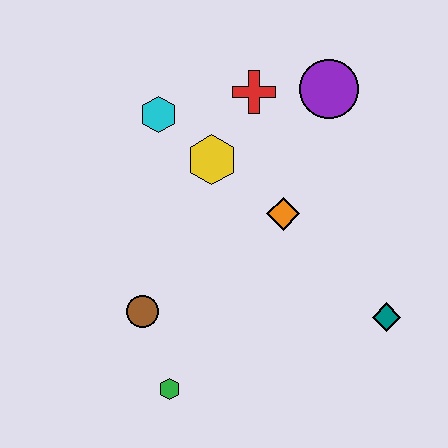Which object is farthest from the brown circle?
The purple circle is farthest from the brown circle.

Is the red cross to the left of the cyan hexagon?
No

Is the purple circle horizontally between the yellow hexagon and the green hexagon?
No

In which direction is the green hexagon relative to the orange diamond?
The green hexagon is below the orange diamond.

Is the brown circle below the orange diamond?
Yes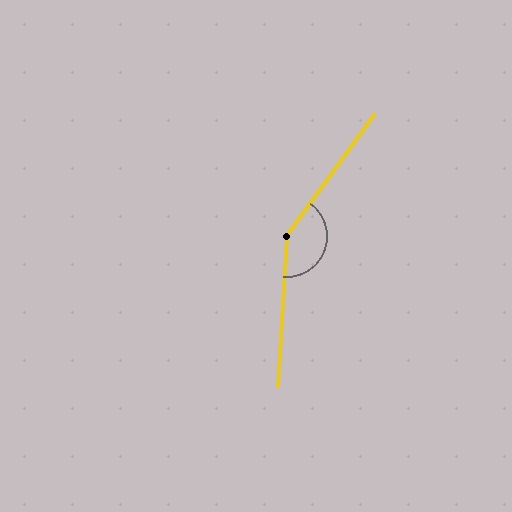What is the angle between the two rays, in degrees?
Approximately 147 degrees.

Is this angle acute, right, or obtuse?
It is obtuse.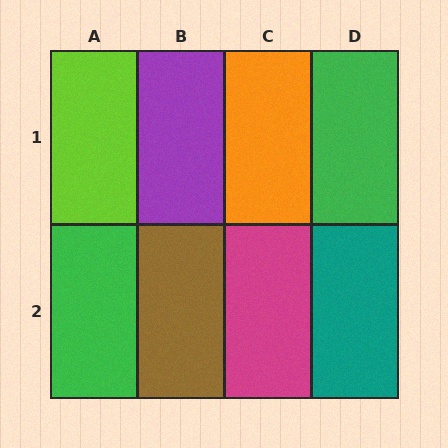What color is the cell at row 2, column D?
Teal.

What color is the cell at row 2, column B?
Brown.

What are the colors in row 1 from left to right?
Lime, purple, orange, green.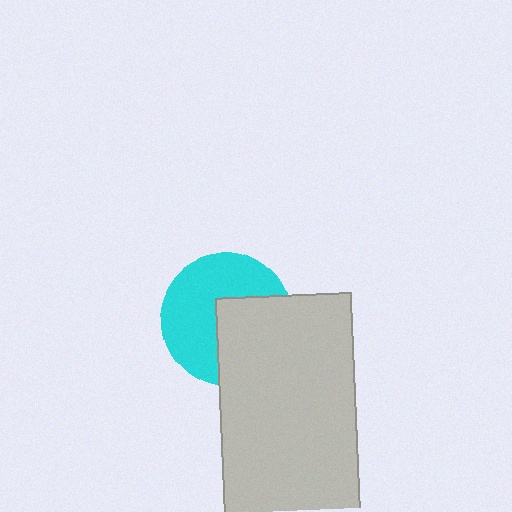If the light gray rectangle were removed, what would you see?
You would see the complete cyan circle.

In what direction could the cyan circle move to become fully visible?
The cyan circle could move toward the upper-left. That would shift it out from behind the light gray rectangle entirely.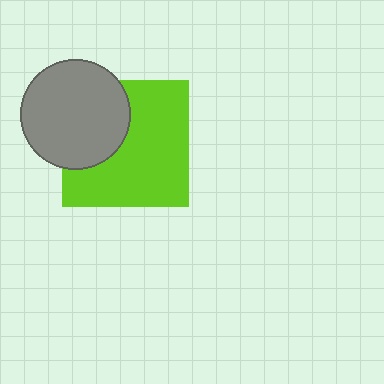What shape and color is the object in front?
The object in front is a gray circle.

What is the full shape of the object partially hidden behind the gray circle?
The partially hidden object is a lime square.